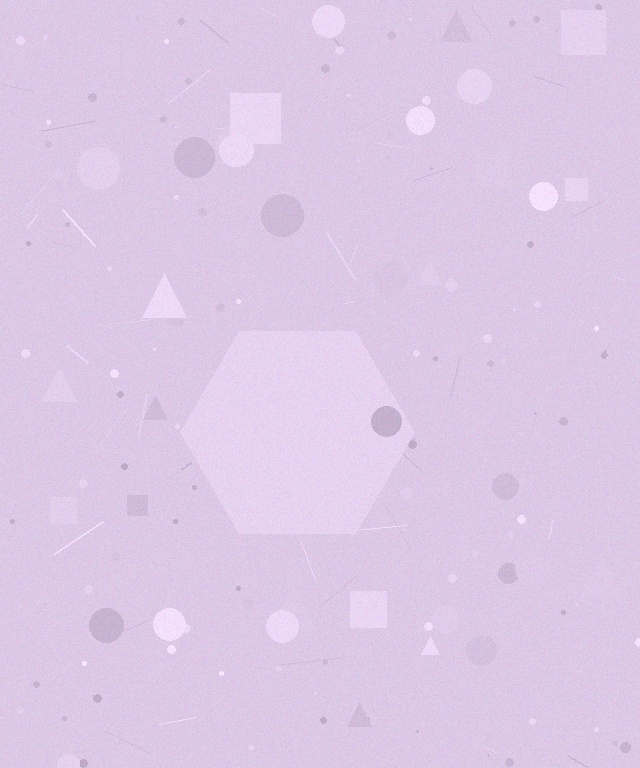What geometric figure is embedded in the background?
A hexagon is embedded in the background.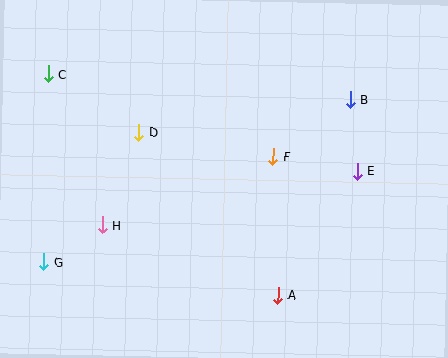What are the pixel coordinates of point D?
Point D is at (139, 132).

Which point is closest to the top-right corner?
Point B is closest to the top-right corner.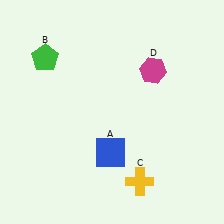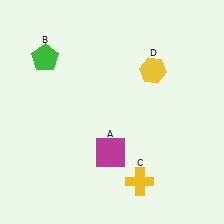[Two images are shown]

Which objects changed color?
A changed from blue to magenta. D changed from magenta to yellow.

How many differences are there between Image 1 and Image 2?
There are 2 differences between the two images.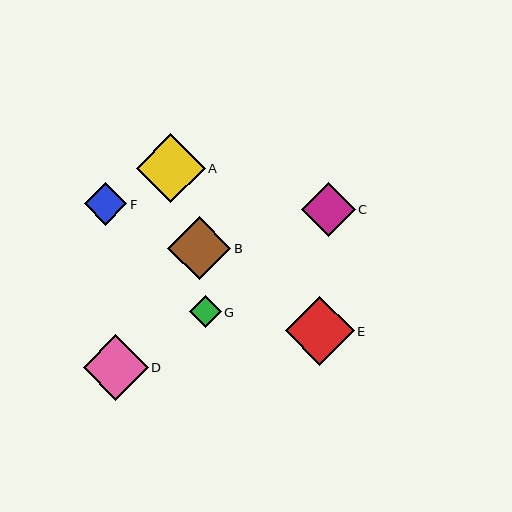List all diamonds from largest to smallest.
From largest to smallest: E, A, D, B, C, F, G.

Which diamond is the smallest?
Diamond G is the smallest with a size of approximately 32 pixels.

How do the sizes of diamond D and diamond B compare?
Diamond D and diamond B are approximately the same size.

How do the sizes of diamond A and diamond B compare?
Diamond A and diamond B are approximately the same size.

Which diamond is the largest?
Diamond E is the largest with a size of approximately 69 pixels.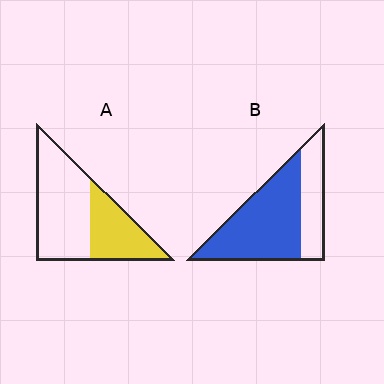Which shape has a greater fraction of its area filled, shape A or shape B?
Shape B.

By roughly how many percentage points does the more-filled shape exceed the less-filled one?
By roughly 30 percentage points (B over A).